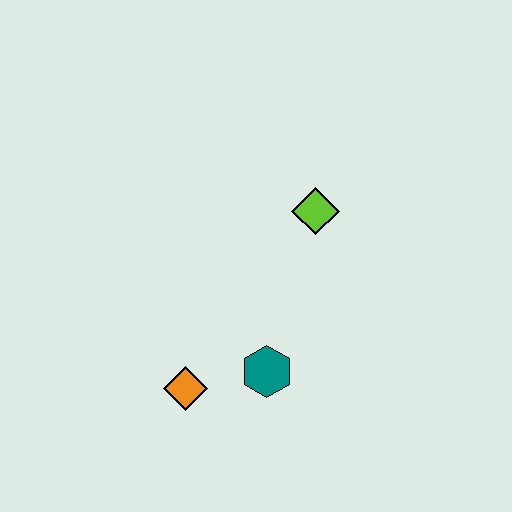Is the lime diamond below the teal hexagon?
No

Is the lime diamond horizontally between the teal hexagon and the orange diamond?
No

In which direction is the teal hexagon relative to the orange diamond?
The teal hexagon is to the right of the orange diamond.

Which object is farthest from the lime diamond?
The orange diamond is farthest from the lime diamond.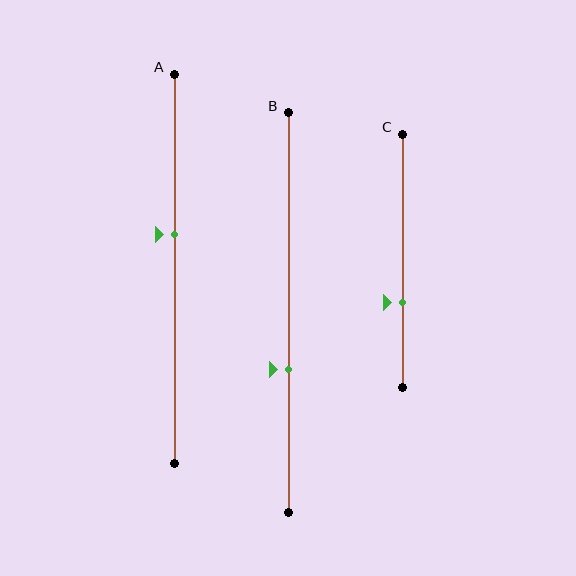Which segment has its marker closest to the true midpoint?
Segment A has its marker closest to the true midpoint.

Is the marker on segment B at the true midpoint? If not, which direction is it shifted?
No, the marker on segment B is shifted downward by about 14% of the segment length.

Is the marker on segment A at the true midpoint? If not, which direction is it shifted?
No, the marker on segment A is shifted upward by about 9% of the segment length.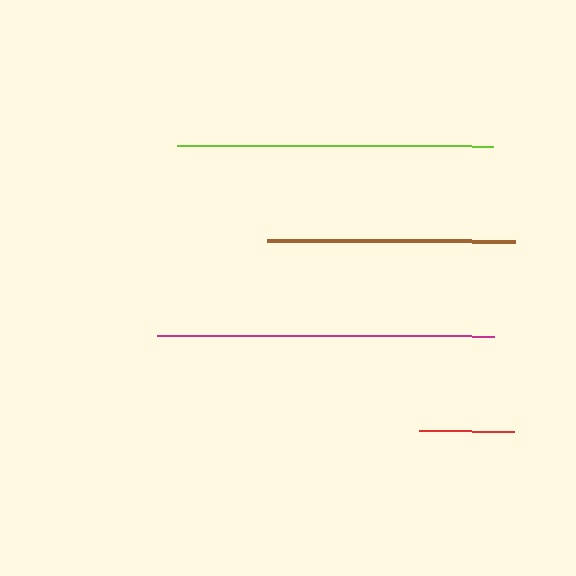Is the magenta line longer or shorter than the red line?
The magenta line is longer than the red line.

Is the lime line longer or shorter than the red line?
The lime line is longer than the red line.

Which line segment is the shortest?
The red line is the shortest at approximately 95 pixels.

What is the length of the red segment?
The red segment is approximately 95 pixels long.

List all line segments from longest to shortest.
From longest to shortest: magenta, lime, brown, red.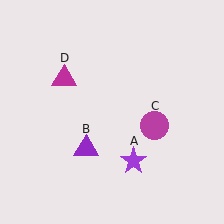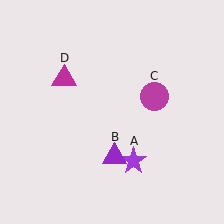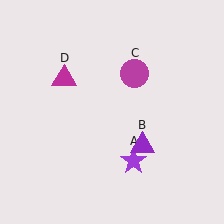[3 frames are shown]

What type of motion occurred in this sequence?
The purple triangle (object B), magenta circle (object C) rotated counterclockwise around the center of the scene.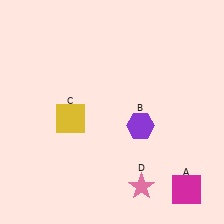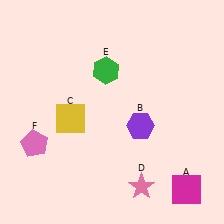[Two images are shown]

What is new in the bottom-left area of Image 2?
A pink pentagon (F) was added in the bottom-left area of Image 2.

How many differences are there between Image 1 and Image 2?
There are 2 differences between the two images.